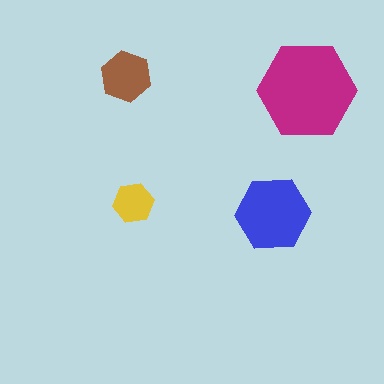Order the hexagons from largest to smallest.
the magenta one, the blue one, the brown one, the yellow one.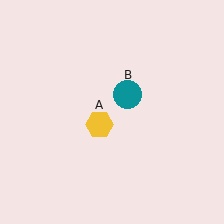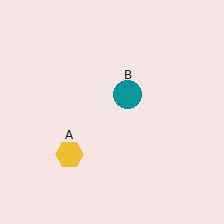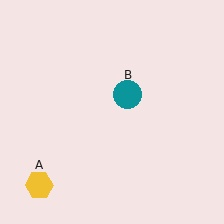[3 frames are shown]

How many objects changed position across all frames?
1 object changed position: yellow hexagon (object A).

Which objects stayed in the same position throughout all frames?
Teal circle (object B) remained stationary.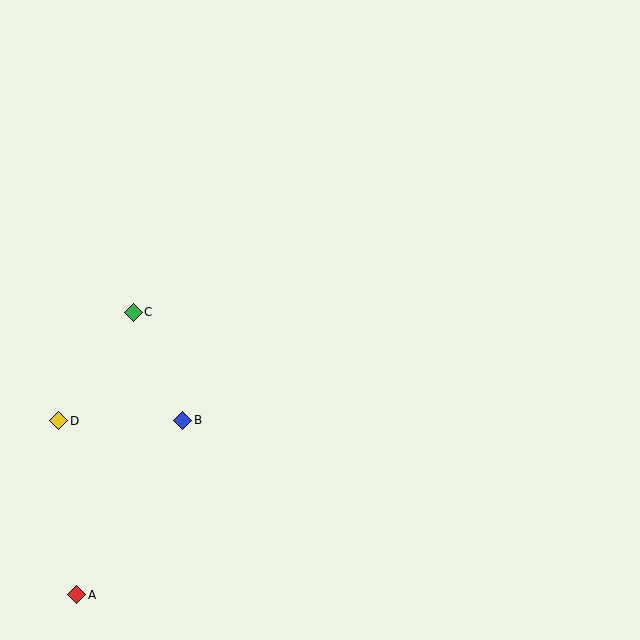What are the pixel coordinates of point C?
Point C is at (133, 312).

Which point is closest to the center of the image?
Point B at (183, 420) is closest to the center.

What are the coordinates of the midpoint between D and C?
The midpoint between D and C is at (96, 366).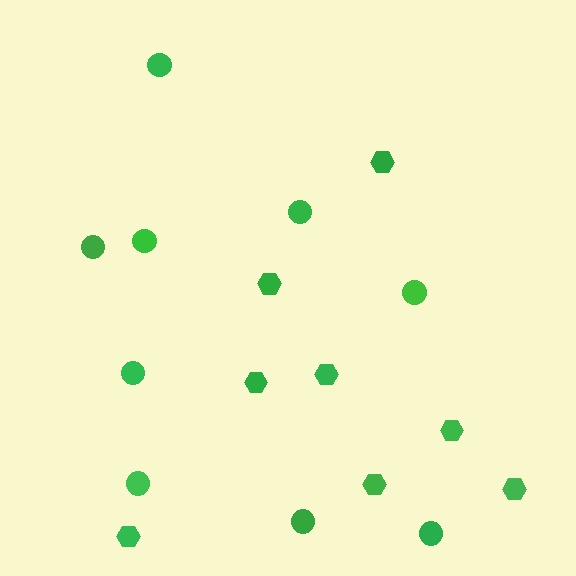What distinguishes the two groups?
There are 2 groups: one group of hexagons (8) and one group of circles (9).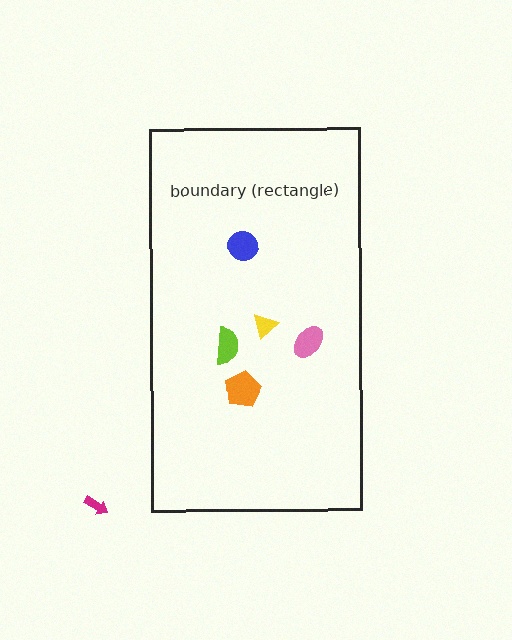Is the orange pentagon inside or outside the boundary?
Inside.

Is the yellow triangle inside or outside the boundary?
Inside.